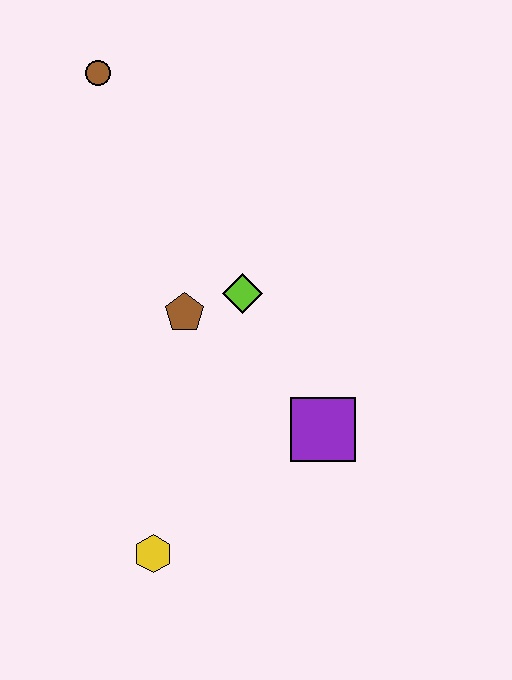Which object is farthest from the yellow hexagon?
The brown circle is farthest from the yellow hexagon.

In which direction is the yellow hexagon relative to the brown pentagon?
The yellow hexagon is below the brown pentagon.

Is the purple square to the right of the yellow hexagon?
Yes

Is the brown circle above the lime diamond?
Yes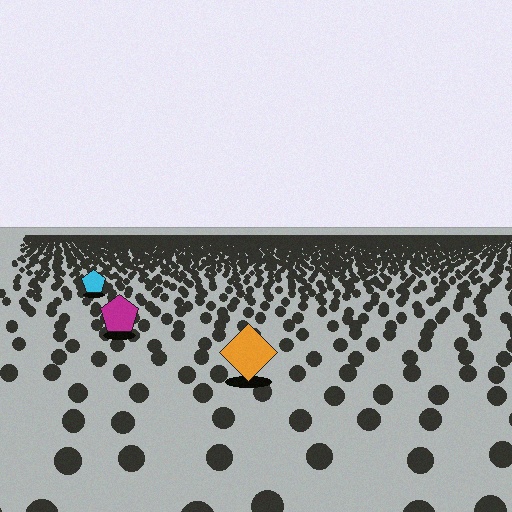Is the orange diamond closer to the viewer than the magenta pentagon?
Yes. The orange diamond is closer — you can tell from the texture gradient: the ground texture is coarser near it.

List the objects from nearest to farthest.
From nearest to farthest: the orange diamond, the magenta pentagon, the cyan pentagon.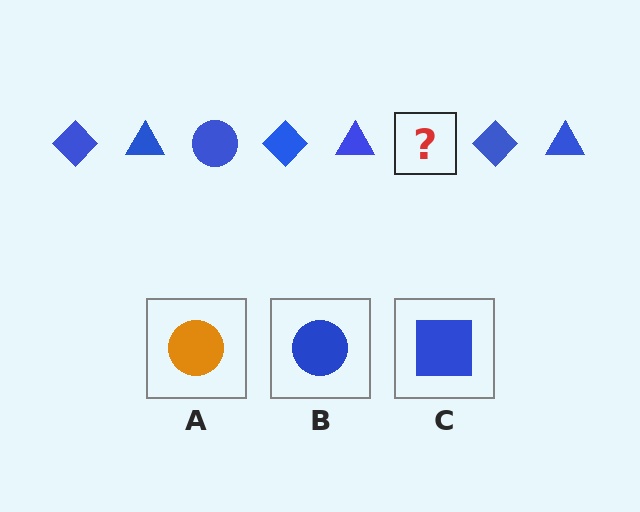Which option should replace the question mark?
Option B.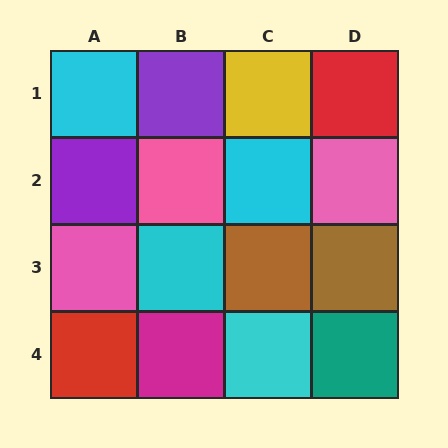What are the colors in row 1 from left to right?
Cyan, purple, yellow, red.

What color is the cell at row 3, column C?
Brown.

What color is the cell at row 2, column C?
Cyan.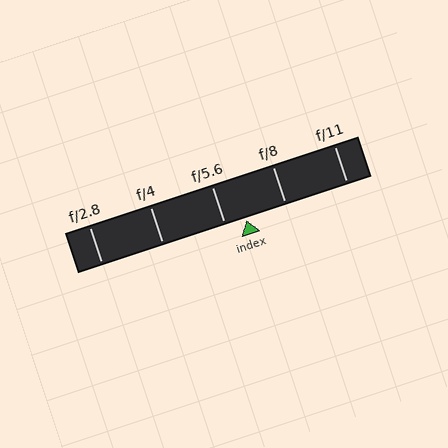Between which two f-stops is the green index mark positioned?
The index mark is between f/5.6 and f/8.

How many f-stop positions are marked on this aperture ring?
There are 5 f-stop positions marked.